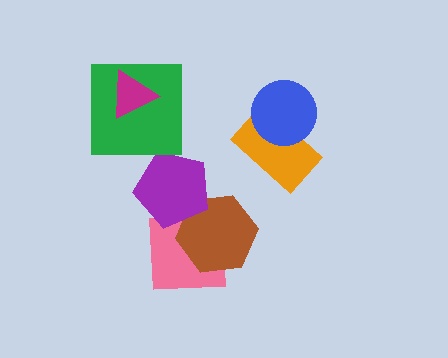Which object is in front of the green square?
The magenta triangle is in front of the green square.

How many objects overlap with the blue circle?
1 object overlaps with the blue circle.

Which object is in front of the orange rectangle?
The blue circle is in front of the orange rectangle.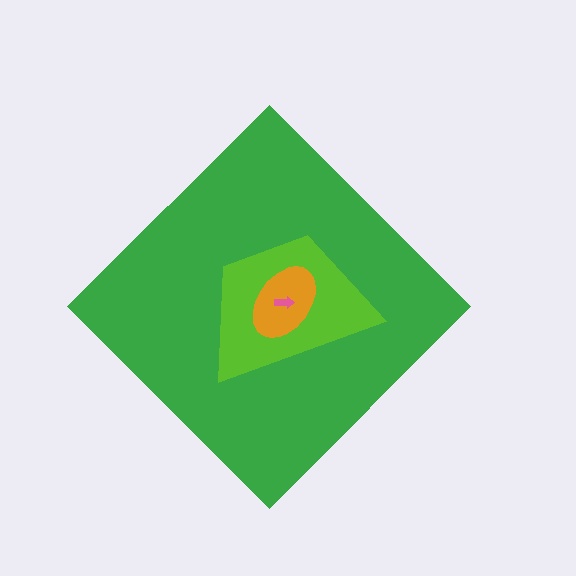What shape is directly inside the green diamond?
The lime trapezoid.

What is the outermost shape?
The green diamond.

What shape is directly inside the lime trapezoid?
The orange ellipse.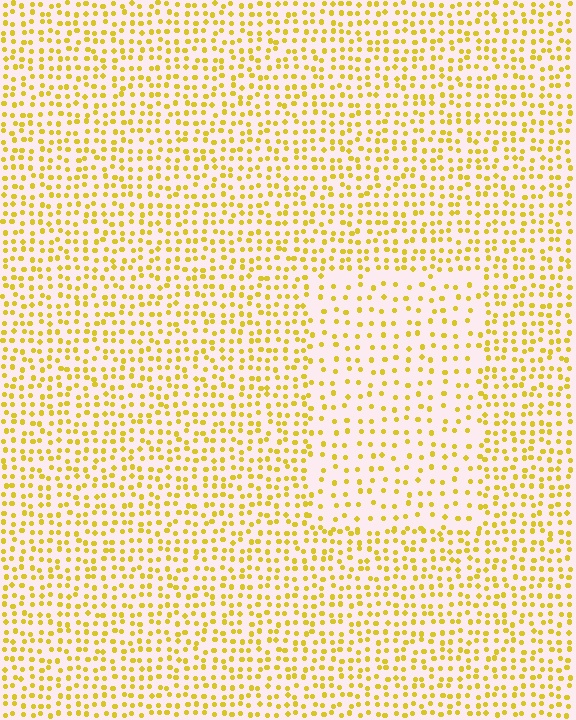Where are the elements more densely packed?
The elements are more densely packed outside the rectangle boundary.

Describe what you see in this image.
The image contains small yellow elements arranged at two different densities. A rectangle-shaped region is visible where the elements are less densely packed than the surrounding area.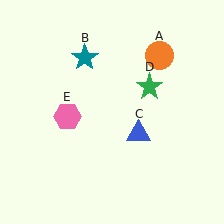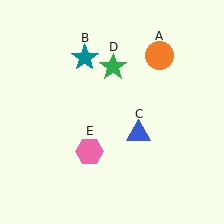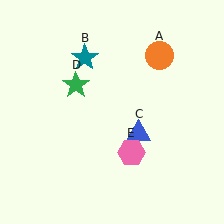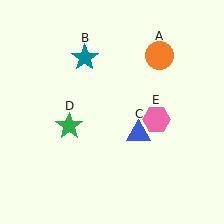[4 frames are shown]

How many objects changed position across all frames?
2 objects changed position: green star (object D), pink hexagon (object E).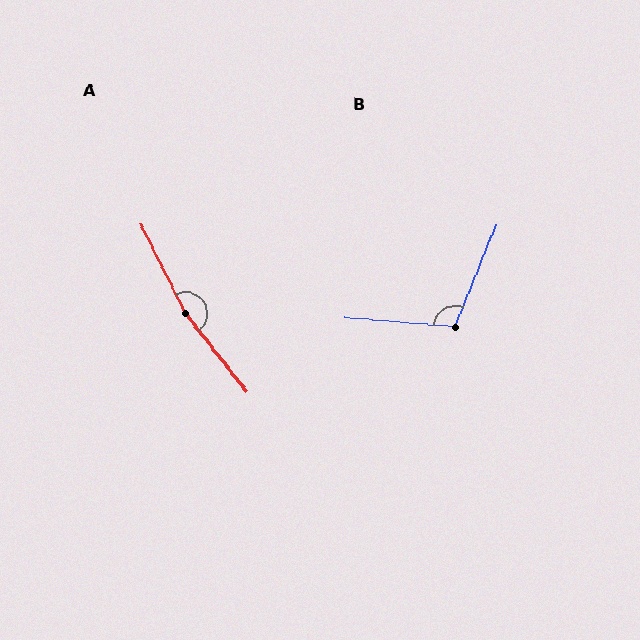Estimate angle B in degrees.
Approximately 107 degrees.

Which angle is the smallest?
B, at approximately 107 degrees.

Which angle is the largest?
A, at approximately 169 degrees.